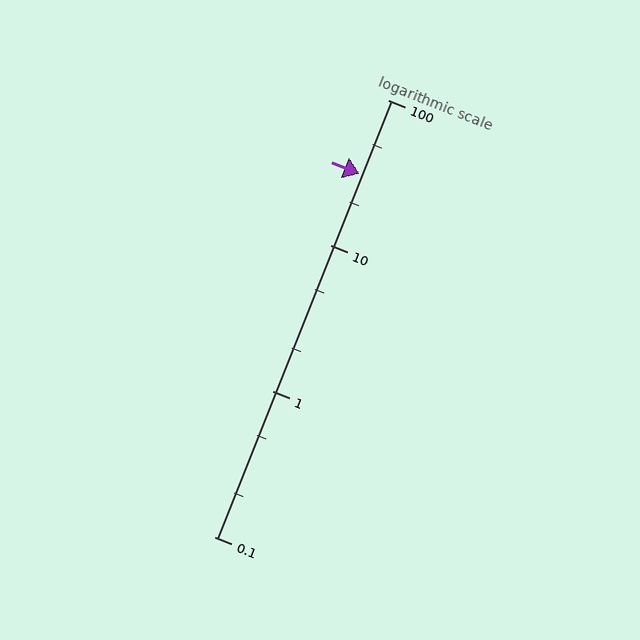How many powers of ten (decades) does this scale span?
The scale spans 3 decades, from 0.1 to 100.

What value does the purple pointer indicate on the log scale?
The pointer indicates approximately 31.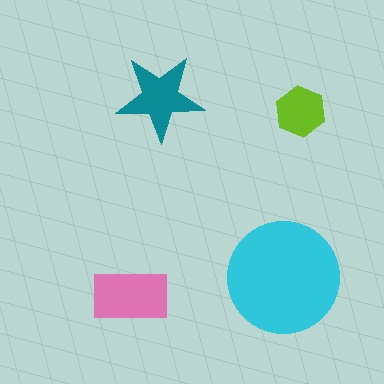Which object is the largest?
The cyan circle.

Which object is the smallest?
The lime hexagon.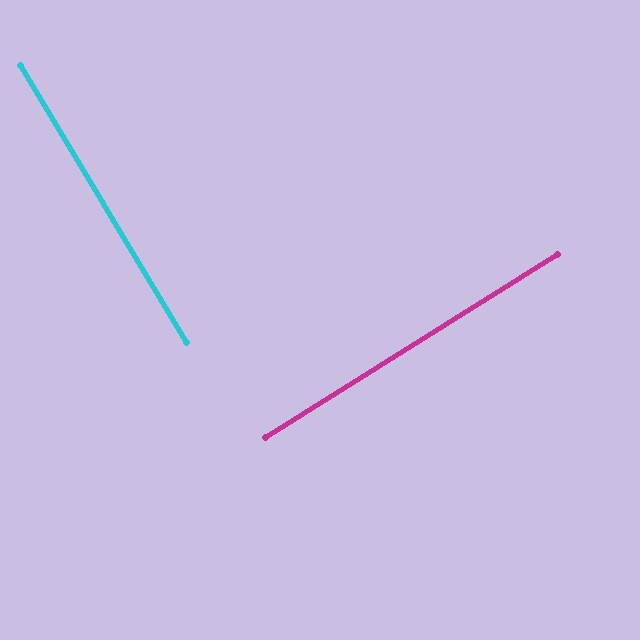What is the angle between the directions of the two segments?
Approximately 89 degrees.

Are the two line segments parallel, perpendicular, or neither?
Perpendicular — they meet at approximately 89°.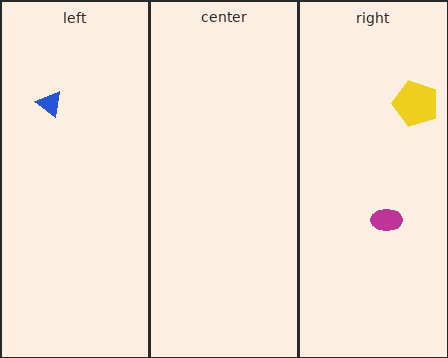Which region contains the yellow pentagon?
The right region.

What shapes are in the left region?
The blue triangle.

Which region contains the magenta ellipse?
The right region.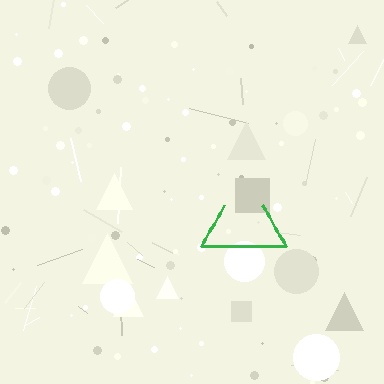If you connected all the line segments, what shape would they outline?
They would outline a triangle.